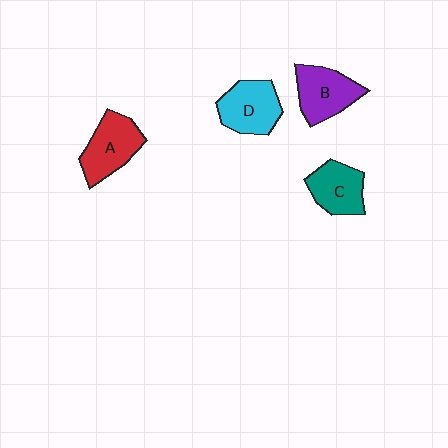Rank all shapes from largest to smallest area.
From largest to smallest: A (red), D (cyan), B (purple), C (teal).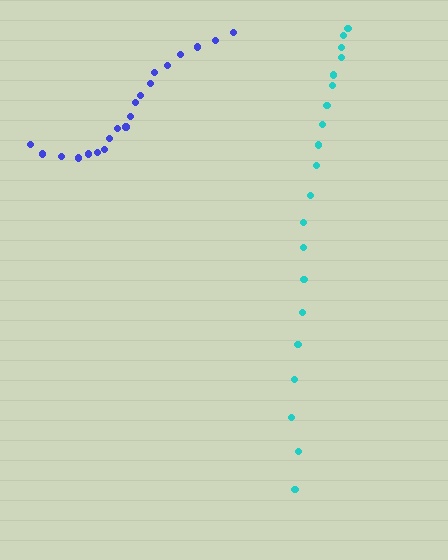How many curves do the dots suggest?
There are 2 distinct paths.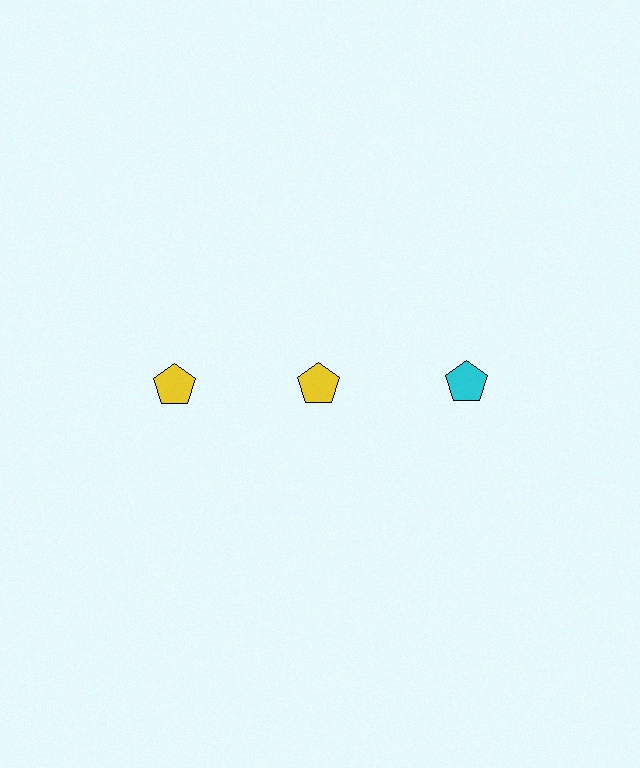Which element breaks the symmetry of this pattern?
The cyan pentagon in the top row, center column breaks the symmetry. All other shapes are yellow pentagons.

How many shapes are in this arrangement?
There are 3 shapes arranged in a grid pattern.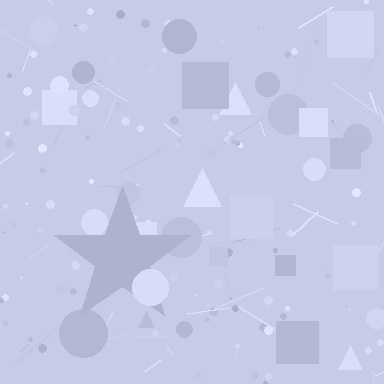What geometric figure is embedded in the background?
A star is embedded in the background.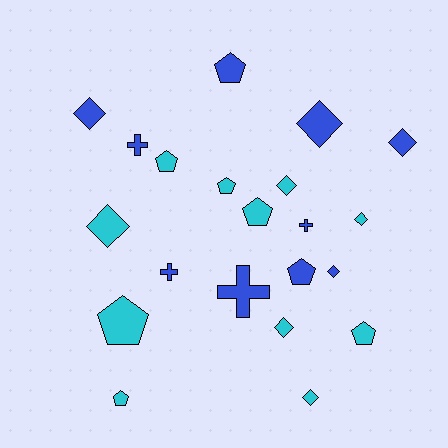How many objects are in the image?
There are 21 objects.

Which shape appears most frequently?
Diamond, with 9 objects.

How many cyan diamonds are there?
There are 5 cyan diamonds.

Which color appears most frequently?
Cyan, with 11 objects.